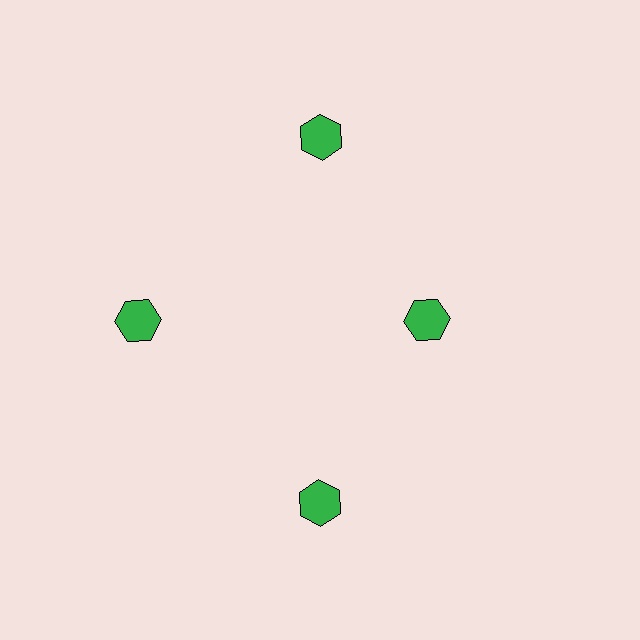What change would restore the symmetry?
The symmetry would be restored by moving it outward, back onto the ring so that all 4 hexagons sit at equal angles and equal distance from the center.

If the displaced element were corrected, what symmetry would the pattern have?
It would have 4-fold rotational symmetry — the pattern would map onto itself every 90 degrees.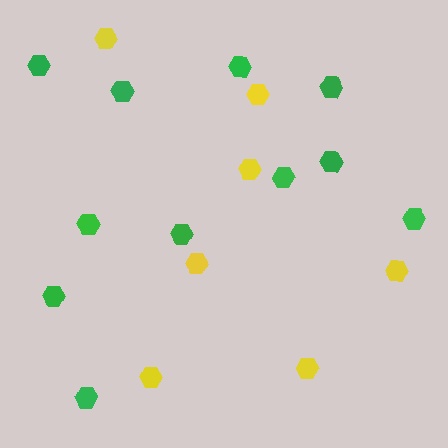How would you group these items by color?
There are 2 groups: one group of green hexagons (11) and one group of yellow hexagons (7).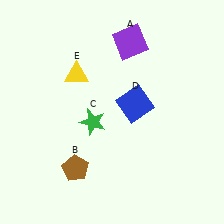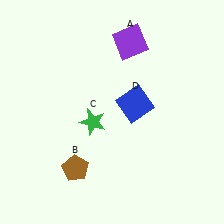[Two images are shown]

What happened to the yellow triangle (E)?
The yellow triangle (E) was removed in Image 2. It was in the top-left area of Image 1.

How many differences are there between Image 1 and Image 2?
There is 1 difference between the two images.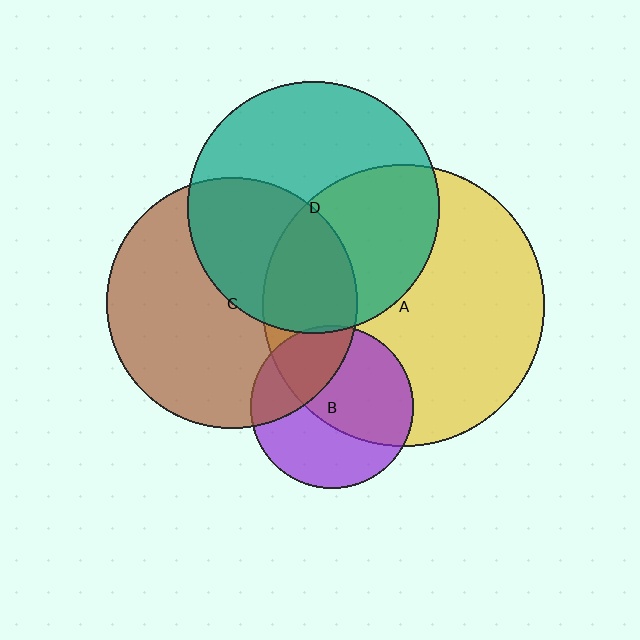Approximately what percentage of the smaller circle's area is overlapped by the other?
Approximately 40%.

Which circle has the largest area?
Circle A (yellow).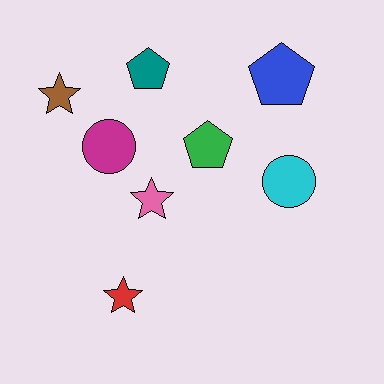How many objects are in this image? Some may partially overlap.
There are 8 objects.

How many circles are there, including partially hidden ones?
There are 2 circles.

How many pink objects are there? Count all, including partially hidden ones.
There is 1 pink object.